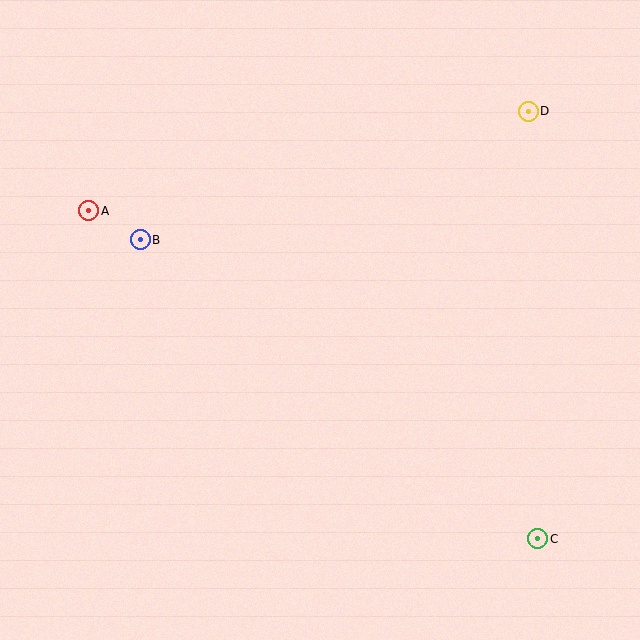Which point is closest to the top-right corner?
Point D is closest to the top-right corner.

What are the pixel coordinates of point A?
Point A is at (89, 211).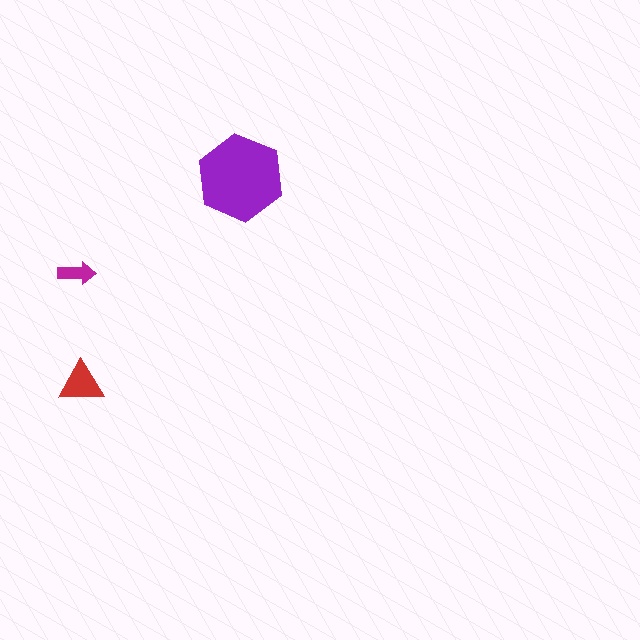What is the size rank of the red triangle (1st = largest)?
2nd.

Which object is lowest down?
The red triangle is bottommost.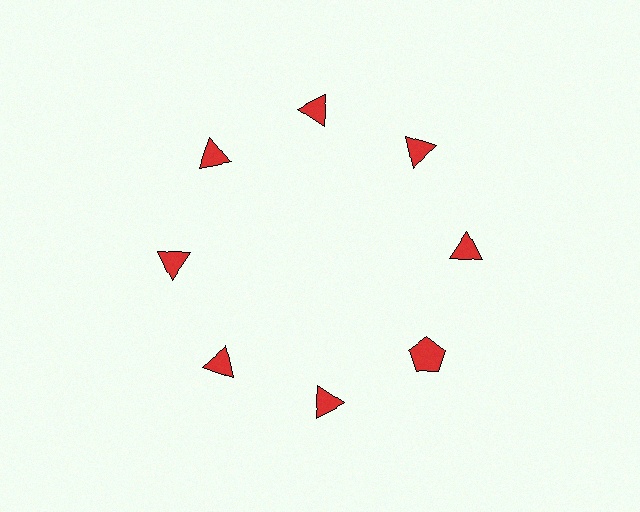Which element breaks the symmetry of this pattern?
The red pentagon at roughly the 4 o'clock position breaks the symmetry. All other shapes are red triangles.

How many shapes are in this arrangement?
There are 8 shapes arranged in a ring pattern.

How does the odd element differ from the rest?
It has a different shape: pentagon instead of triangle.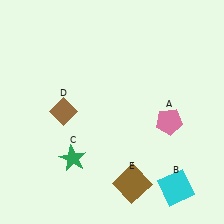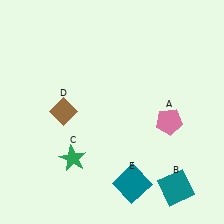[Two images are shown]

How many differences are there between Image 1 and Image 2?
There are 2 differences between the two images.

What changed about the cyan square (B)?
In Image 1, B is cyan. In Image 2, it changed to teal.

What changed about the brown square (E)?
In Image 1, E is brown. In Image 2, it changed to teal.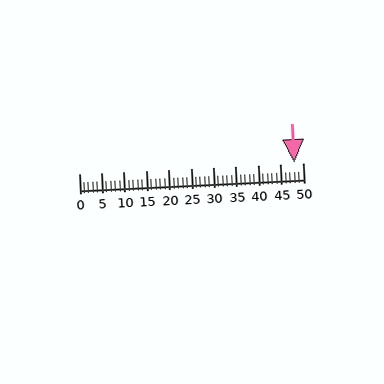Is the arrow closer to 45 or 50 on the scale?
The arrow is closer to 50.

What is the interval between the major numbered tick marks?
The major tick marks are spaced 5 units apart.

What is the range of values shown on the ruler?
The ruler shows values from 0 to 50.